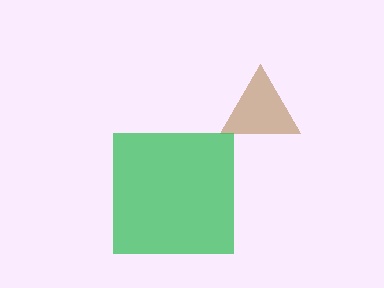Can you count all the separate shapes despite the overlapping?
Yes, there are 2 separate shapes.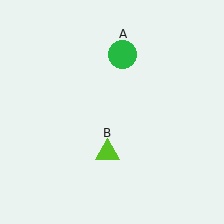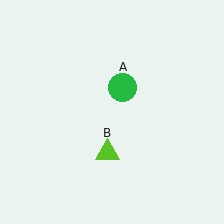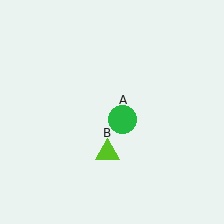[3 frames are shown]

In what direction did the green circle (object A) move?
The green circle (object A) moved down.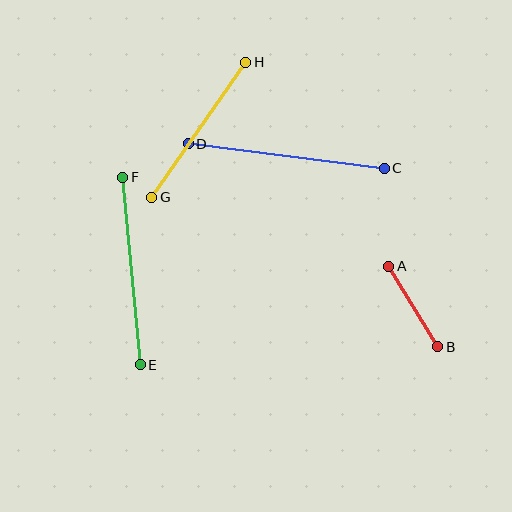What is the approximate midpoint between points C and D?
The midpoint is at approximately (286, 156) pixels.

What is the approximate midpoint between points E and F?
The midpoint is at approximately (131, 271) pixels.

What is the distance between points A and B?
The distance is approximately 94 pixels.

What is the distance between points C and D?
The distance is approximately 197 pixels.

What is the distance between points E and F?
The distance is approximately 188 pixels.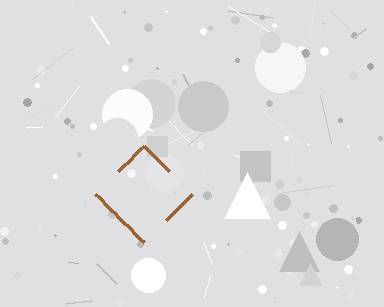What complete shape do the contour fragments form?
The contour fragments form a diamond.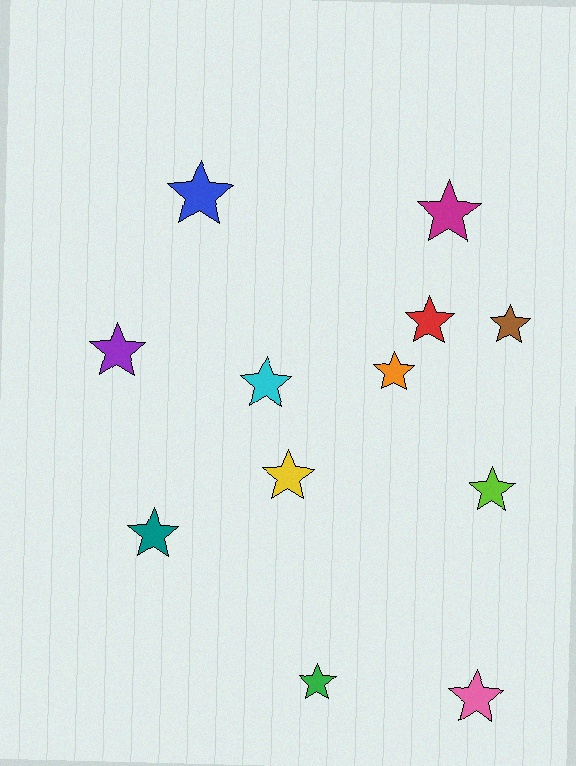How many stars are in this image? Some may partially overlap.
There are 12 stars.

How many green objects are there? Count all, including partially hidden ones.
There is 1 green object.